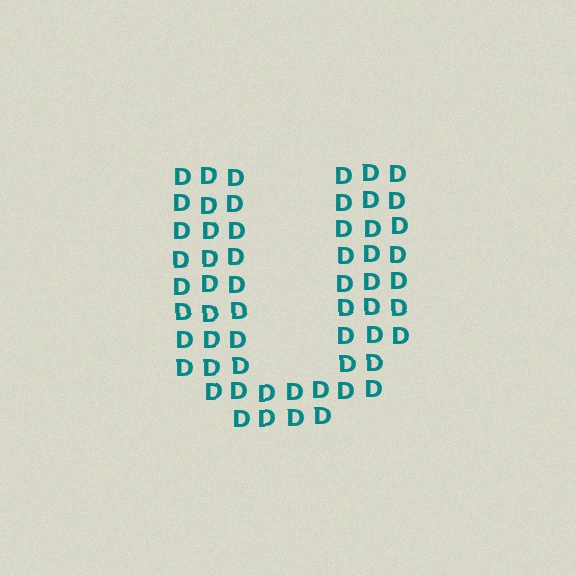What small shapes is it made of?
It is made of small letter D's.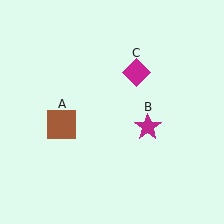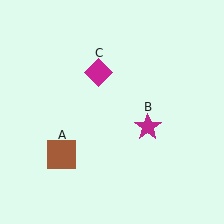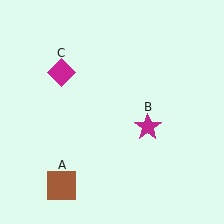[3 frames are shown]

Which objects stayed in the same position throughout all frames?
Magenta star (object B) remained stationary.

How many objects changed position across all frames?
2 objects changed position: brown square (object A), magenta diamond (object C).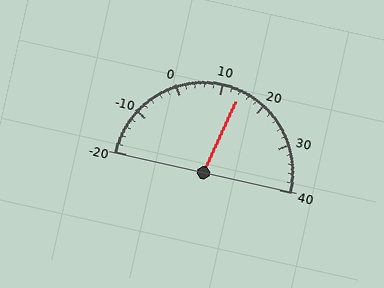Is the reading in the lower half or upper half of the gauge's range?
The reading is in the upper half of the range (-20 to 40).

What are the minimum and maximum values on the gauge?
The gauge ranges from -20 to 40.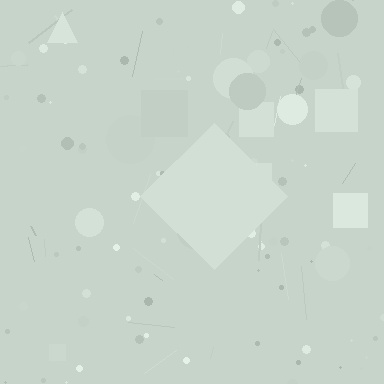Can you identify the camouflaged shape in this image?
The camouflaged shape is a diamond.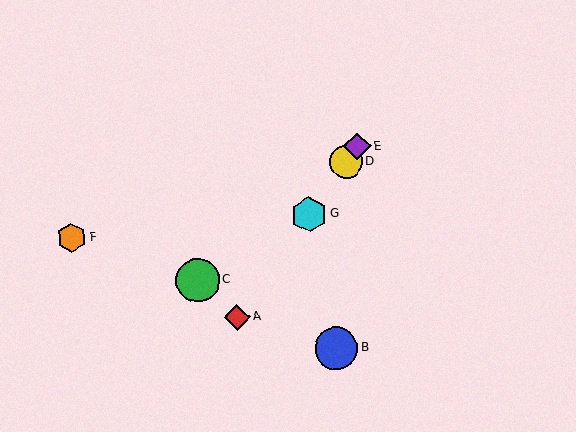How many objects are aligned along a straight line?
4 objects (A, D, E, G) are aligned along a straight line.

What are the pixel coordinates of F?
Object F is at (71, 238).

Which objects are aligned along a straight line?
Objects A, D, E, G are aligned along a straight line.